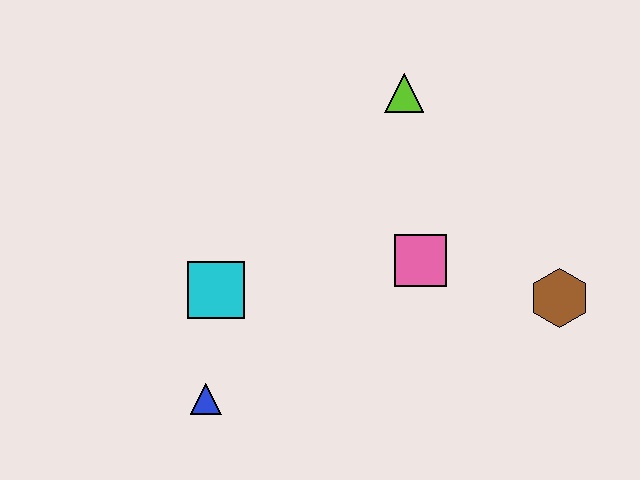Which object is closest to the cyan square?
The blue triangle is closest to the cyan square.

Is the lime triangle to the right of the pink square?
No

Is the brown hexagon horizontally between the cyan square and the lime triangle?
No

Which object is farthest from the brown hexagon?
The blue triangle is farthest from the brown hexagon.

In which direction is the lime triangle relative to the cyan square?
The lime triangle is above the cyan square.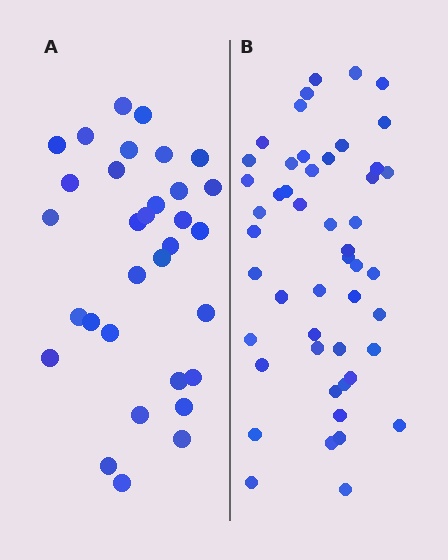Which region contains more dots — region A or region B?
Region B (the right region) has more dots.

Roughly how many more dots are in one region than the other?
Region B has approximately 15 more dots than region A.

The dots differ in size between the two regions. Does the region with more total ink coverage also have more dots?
No. Region A has more total ink coverage because its dots are larger, but region B actually contains more individual dots. Total area can be misleading — the number of items is what matters here.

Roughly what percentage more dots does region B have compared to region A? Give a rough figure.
About 55% more.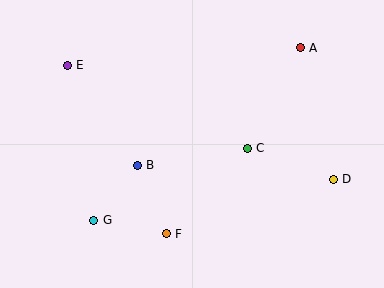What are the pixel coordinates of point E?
Point E is at (67, 65).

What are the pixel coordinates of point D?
Point D is at (333, 179).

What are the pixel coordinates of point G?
Point G is at (94, 220).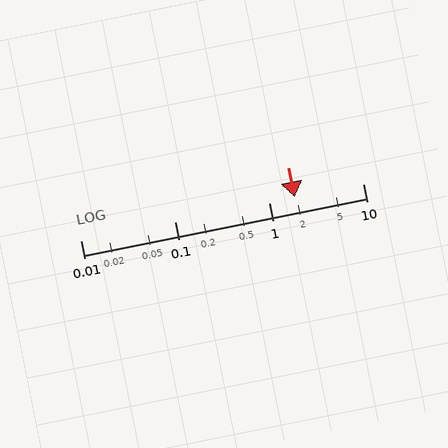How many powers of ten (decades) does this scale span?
The scale spans 3 decades, from 0.01 to 10.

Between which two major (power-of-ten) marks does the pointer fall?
The pointer is between 1 and 10.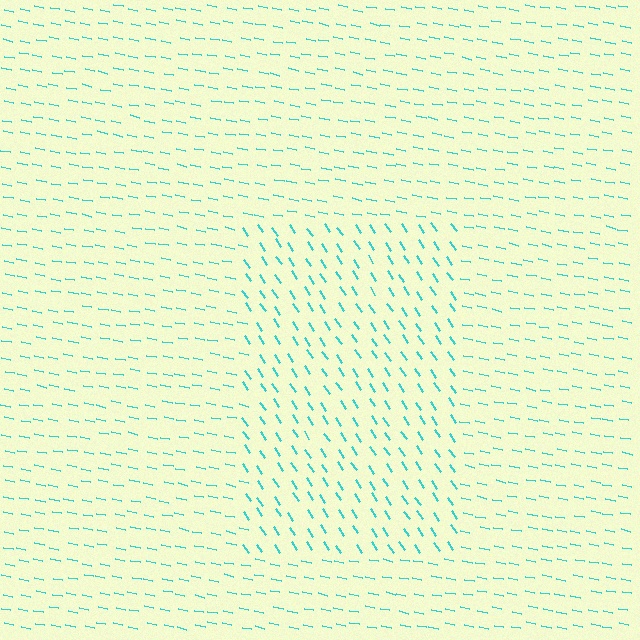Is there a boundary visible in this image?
Yes, there is a texture boundary formed by a change in line orientation.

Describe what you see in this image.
The image is filled with small cyan line segments. A rectangle region in the image has lines oriented differently from the surrounding lines, creating a visible texture boundary.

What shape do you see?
I see a rectangle.